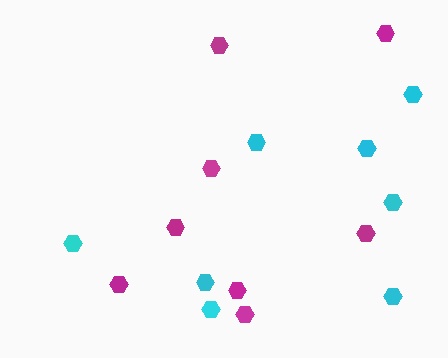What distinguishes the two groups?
There are 2 groups: one group of cyan hexagons (8) and one group of magenta hexagons (8).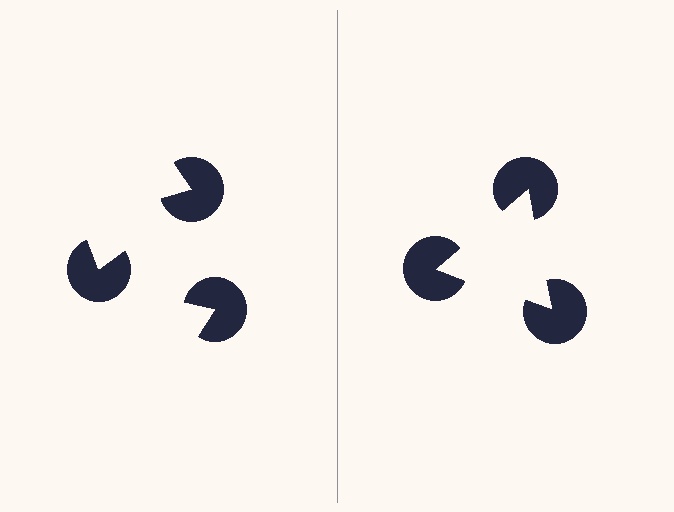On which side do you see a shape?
An illusory triangle appears on the right side. On the left side the wedge cuts are rotated, so no coherent shape forms.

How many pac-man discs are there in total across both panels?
6 — 3 on each side.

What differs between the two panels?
The pac-man discs are positioned identically on both sides; only the wedge orientations differ. On the right they align to a triangle; on the left they are misaligned.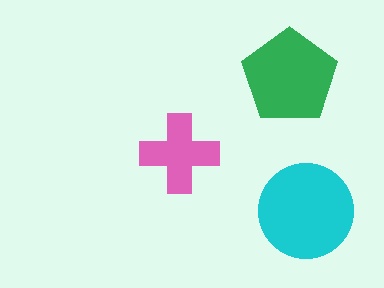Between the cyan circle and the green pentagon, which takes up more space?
The cyan circle.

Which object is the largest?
The cyan circle.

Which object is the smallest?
The pink cross.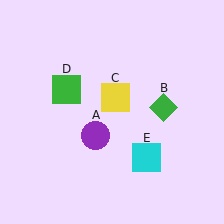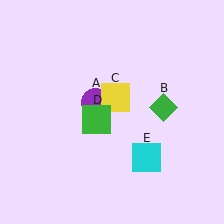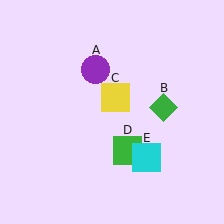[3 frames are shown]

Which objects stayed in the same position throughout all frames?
Green diamond (object B) and yellow square (object C) and cyan square (object E) remained stationary.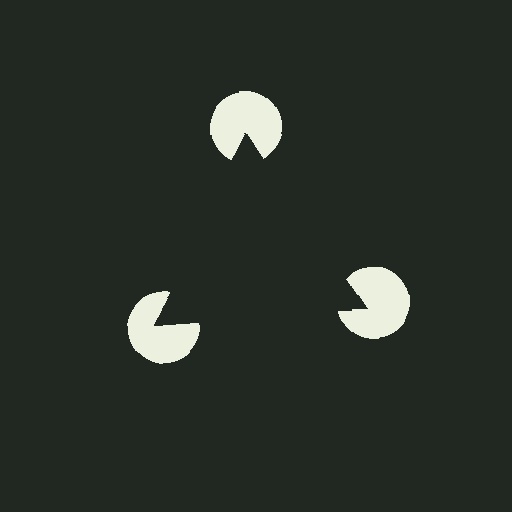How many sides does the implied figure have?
3 sides.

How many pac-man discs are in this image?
There are 3 — one at each vertex of the illusory triangle.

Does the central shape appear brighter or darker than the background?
It typically appears slightly darker than the background, even though no actual brightness change is drawn.